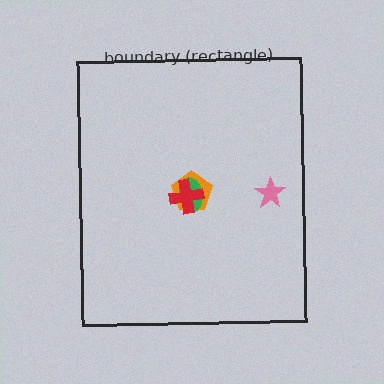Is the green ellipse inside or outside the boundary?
Inside.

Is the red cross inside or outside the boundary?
Inside.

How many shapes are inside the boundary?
4 inside, 0 outside.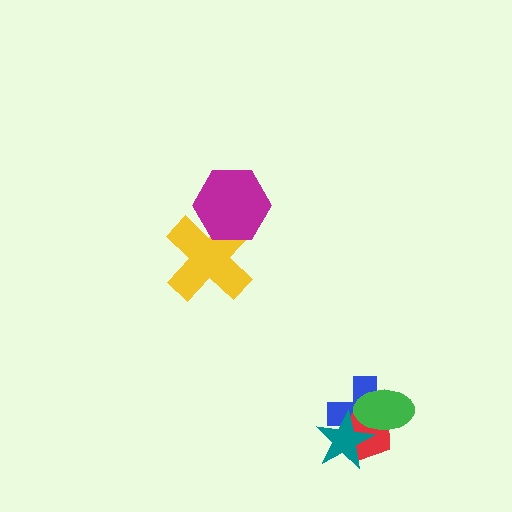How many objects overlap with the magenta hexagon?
1 object overlaps with the magenta hexagon.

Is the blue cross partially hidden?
Yes, it is partially covered by another shape.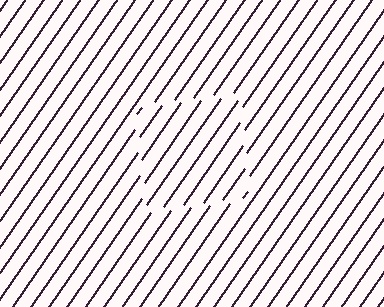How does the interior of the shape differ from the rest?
The interior of the shape contains the same grating, shifted by half a period — the contour is defined by the phase discontinuity where line-ends from the inner and outer gratings abut.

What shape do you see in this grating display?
An illusory square. The interior of the shape contains the same grating, shifted by half a period — the contour is defined by the phase discontinuity where line-ends from the inner and outer gratings abut.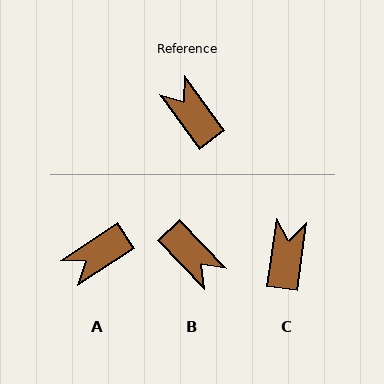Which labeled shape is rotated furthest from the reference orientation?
B, about 172 degrees away.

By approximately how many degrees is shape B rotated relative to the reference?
Approximately 172 degrees clockwise.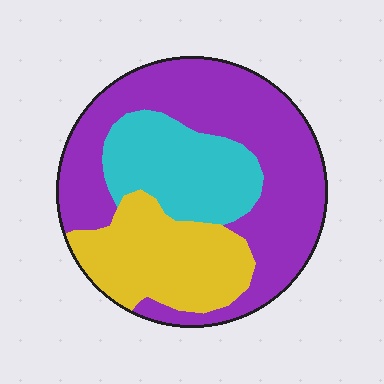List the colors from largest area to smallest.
From largest to smallest: purple, yellow, cyan.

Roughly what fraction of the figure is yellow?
Yellow covers around 25% of the figure.